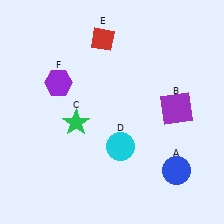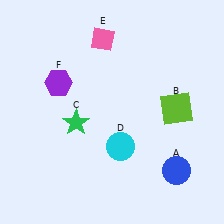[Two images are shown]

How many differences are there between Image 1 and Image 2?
There are 2 differences between the two images.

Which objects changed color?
B changed from purple to lime. E changed from red to pink.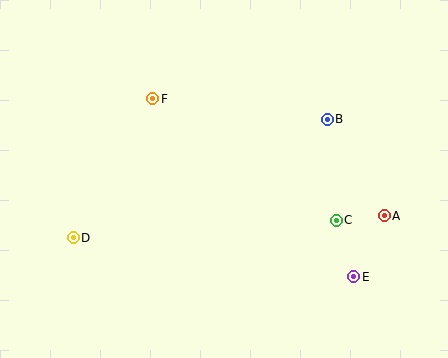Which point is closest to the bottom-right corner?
Point E is closest to the bottom-right corner.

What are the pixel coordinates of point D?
Point D is at (73, 238).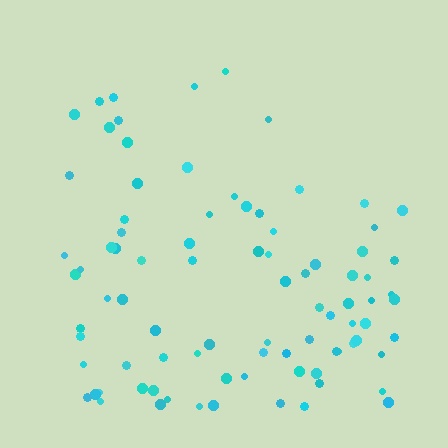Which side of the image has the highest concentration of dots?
The bottom.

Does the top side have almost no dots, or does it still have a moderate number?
Still a moderate number, just noticeably fewer than the bottom.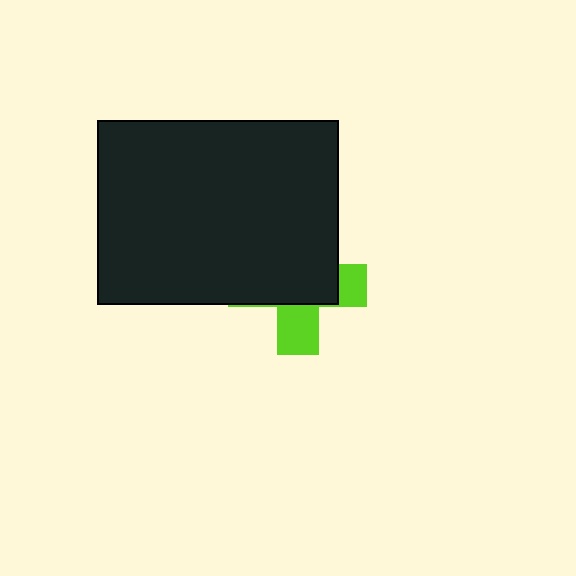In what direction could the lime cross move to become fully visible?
The lime cross could move down. That would shift it out from behind the black rectangle entirely.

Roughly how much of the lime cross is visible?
A small part of it is visible (roughly 34%).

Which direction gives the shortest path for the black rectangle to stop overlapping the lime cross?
Moving up gives the shortest separation.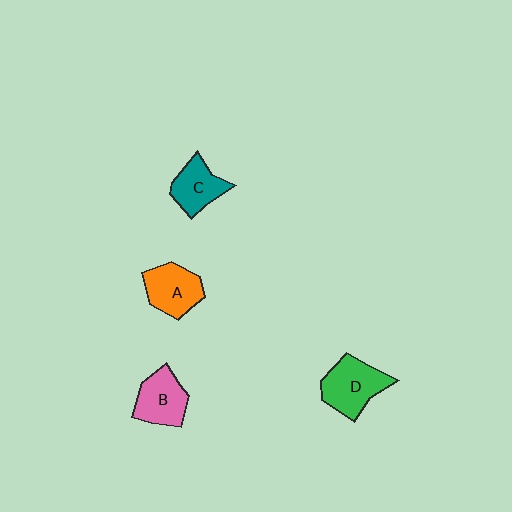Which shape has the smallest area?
Shape C (teal).